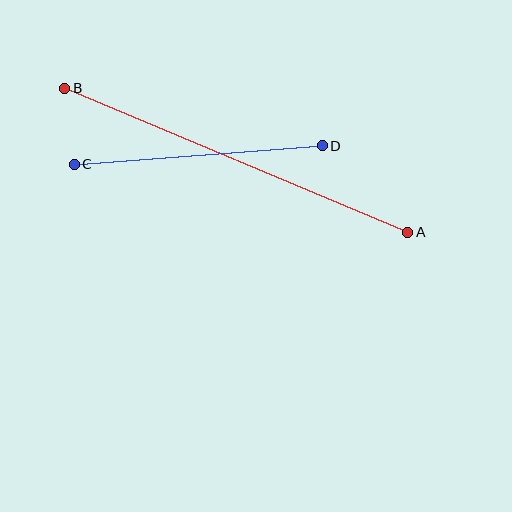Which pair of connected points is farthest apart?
Points A and B are farthest apart.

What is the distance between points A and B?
The distance is approximately 372 pixels.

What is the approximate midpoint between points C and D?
The midpoint is at approximately (198, 155) pixels.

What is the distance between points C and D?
The distance is approximately 249 pixels.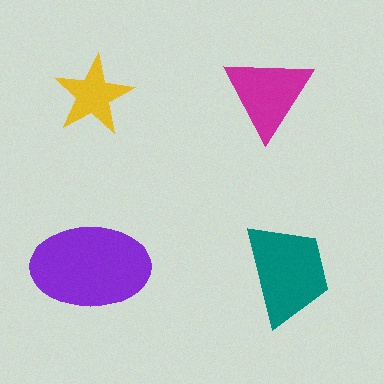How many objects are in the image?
There are 4 objects in the image.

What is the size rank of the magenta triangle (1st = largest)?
3rd.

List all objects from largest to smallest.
The purple ellipse, the teal trapezoid, the magenta triangle, the yellow star.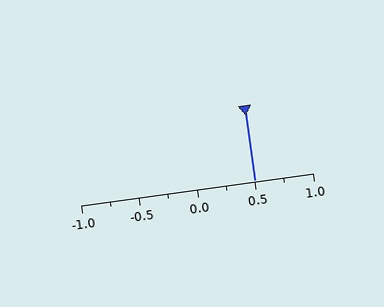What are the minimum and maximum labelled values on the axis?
The axis runs from -1.0 to 1.0.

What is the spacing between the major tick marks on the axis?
The major ticks are spaced 0.5 apart.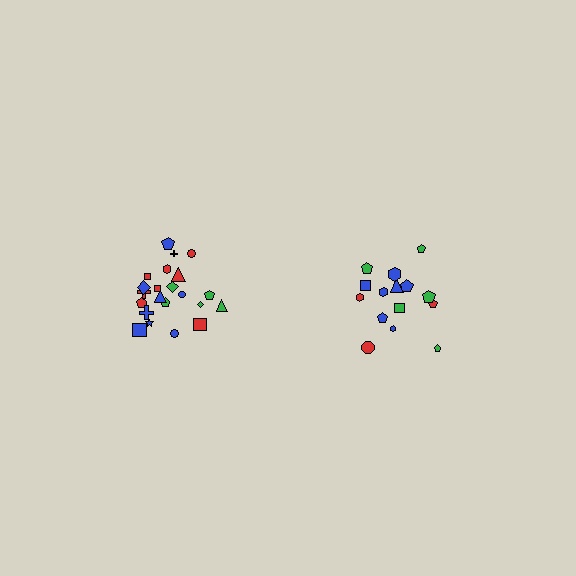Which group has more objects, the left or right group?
The left group.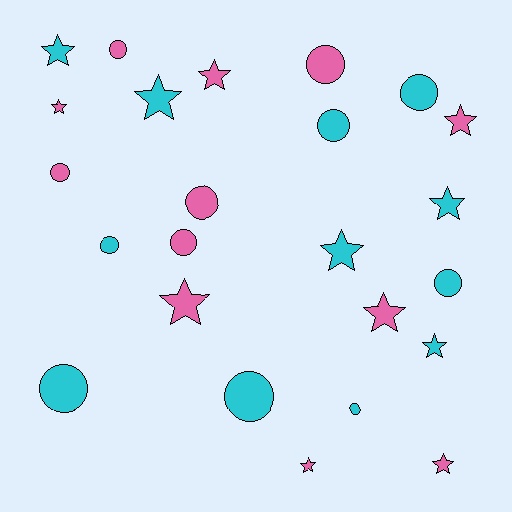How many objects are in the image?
There are 24 objects.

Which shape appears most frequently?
Circle, with 12 objects.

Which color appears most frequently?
Pink, with 12 objects.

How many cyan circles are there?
There are 7 cyan circles.